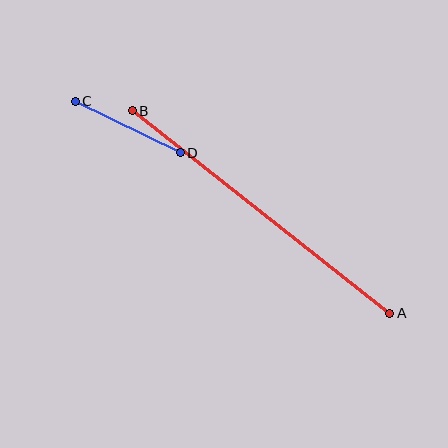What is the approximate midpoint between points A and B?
The midpoint is at approximately (261, 212) pixels.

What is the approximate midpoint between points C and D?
The midpoint is at approximately (128, 127) pixels.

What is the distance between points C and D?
The distance is approximately 117 pixels.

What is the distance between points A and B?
The distance is approximately 328 pixels.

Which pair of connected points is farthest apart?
Points A and B are farthest apart.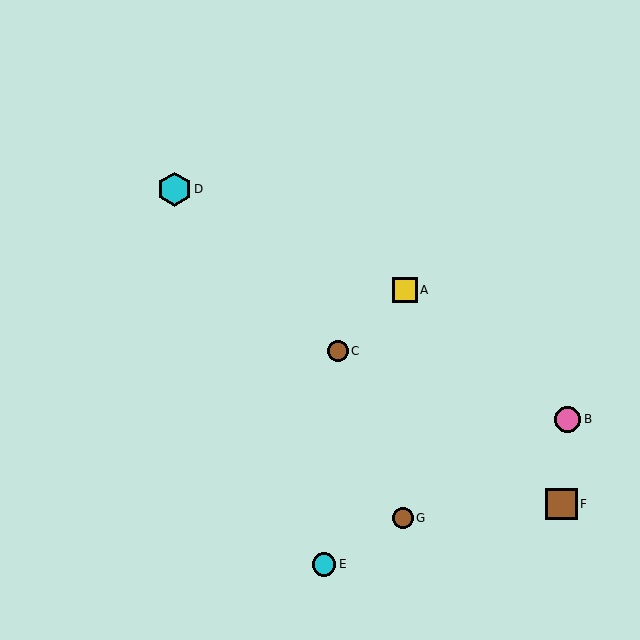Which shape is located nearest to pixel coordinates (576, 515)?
The brown square (labeled F) at (561, 504) is nearest to that location.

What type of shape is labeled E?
Shape E is a cyan circle.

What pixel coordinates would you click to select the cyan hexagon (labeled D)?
Click at (174, 189) to select the cyan hexagon D.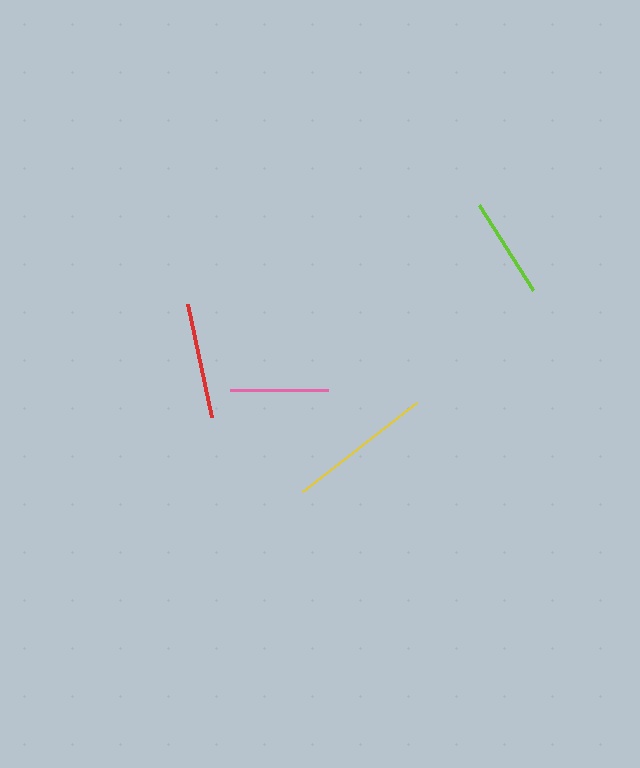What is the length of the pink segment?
The pink segment is approximately 99 pixels long.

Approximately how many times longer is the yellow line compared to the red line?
The yellow line is approximately 1.3 times the length of the red line.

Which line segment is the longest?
The yellow line is the longest at approximately 145 pixels.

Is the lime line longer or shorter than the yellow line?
The yellow line is longer than the lime line.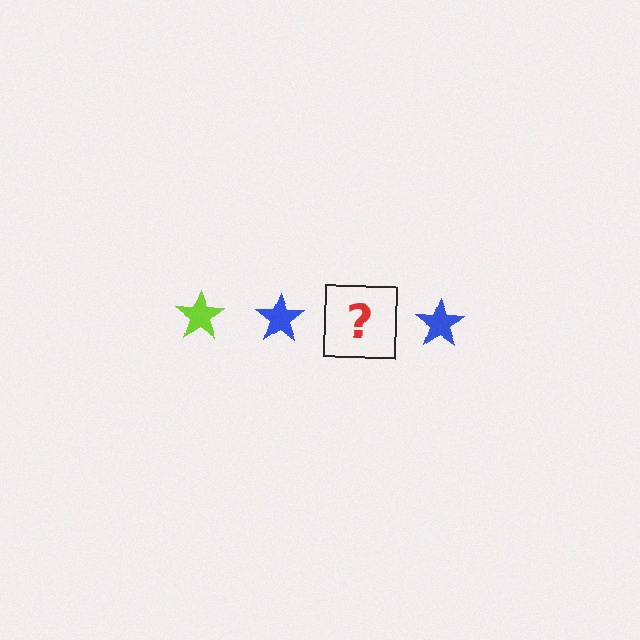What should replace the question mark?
The question mark should be replaced with a lime star.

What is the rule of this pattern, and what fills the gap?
The rule is that the pattern cycles through lime, blue stars. The gap should be filled with a lime star.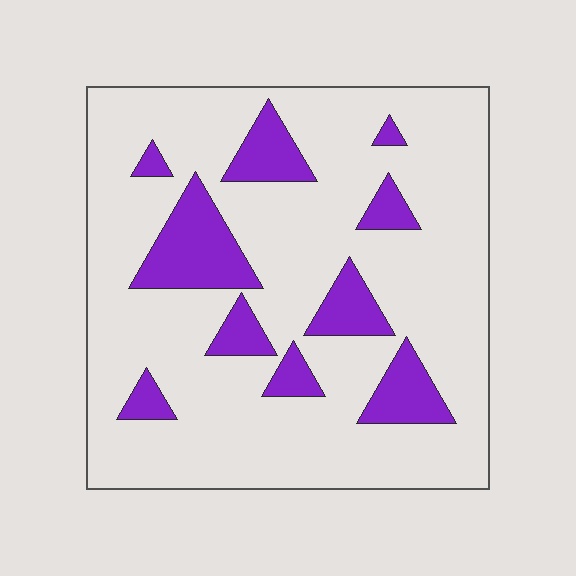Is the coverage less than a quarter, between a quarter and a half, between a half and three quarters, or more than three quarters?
Less than a quarter.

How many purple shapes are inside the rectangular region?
10.